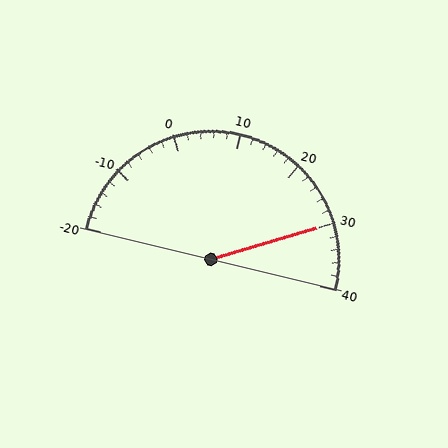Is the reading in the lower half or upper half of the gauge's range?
The reading is in the upper half of the range (-20 to 40).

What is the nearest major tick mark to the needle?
The nearest major tick mark is 30.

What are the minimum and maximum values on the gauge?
The gauge ranges from -20 to 40.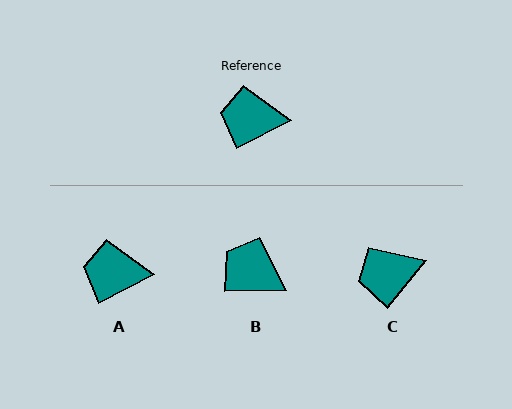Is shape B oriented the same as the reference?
No, it is off by about 26 degrees.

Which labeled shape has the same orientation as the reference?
A.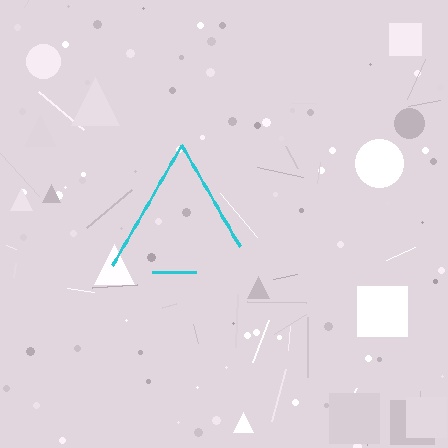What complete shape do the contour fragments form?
The contour fragments form a triangle.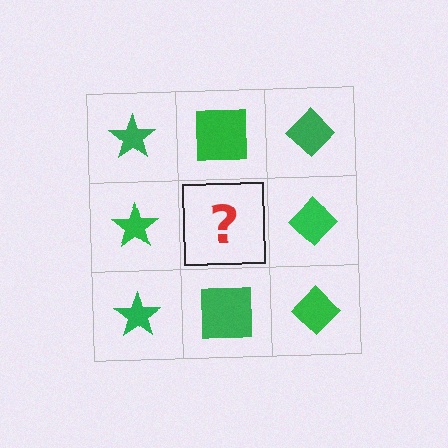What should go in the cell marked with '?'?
The missing cell should contain a green square.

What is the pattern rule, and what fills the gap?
The rule is that each column has a consistent shape. The gap should be filled with a green square.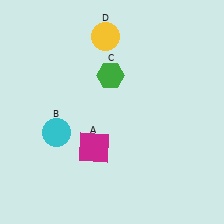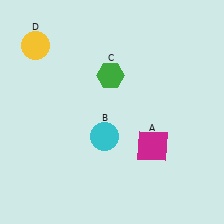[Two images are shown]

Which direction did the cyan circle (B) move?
The cyan circle (B) moved right.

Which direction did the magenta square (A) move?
The magenta square (A) moved right.